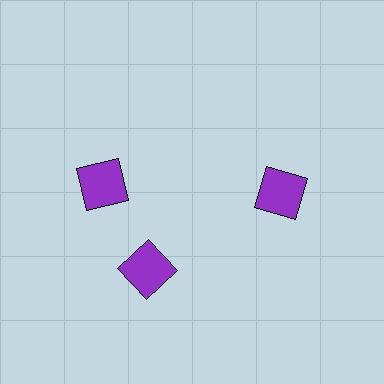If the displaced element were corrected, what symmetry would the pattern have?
It would have 3-fold rotational symmetry — the pattern would map onto itself every 120 degrees.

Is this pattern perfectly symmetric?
No. The 3 purple squares are arranged in a ring, but one element near the 11 o'clock position is rotated out of alignment along the ring, breaking the 3-fold rotational symmetry.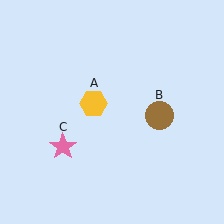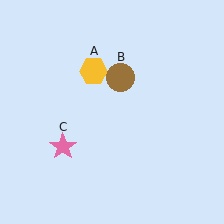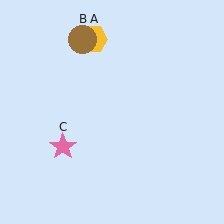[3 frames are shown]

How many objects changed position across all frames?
2 objects changed position: yellow hexagon (object A), brown circle (object B).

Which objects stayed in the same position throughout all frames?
Pink star (object C) remained stationary.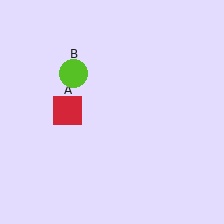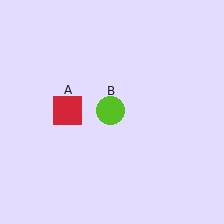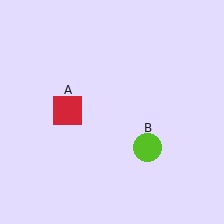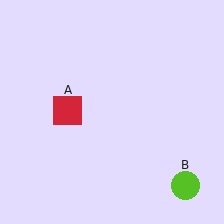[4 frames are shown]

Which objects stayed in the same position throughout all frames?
Red square (object A) remained stationary.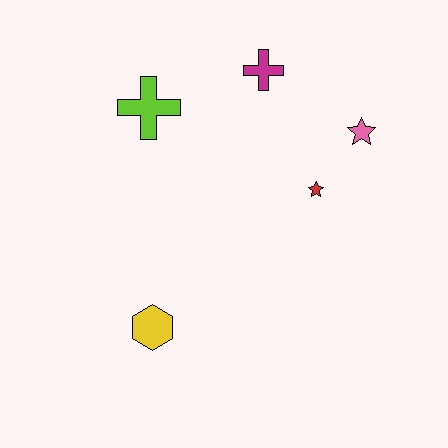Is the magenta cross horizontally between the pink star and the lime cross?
Yes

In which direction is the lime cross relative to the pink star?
The lime cross is to the left of the pink star.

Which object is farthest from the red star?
The yellow hexagon is farthest from the red star.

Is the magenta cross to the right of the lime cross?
Yes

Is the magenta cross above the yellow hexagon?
Yes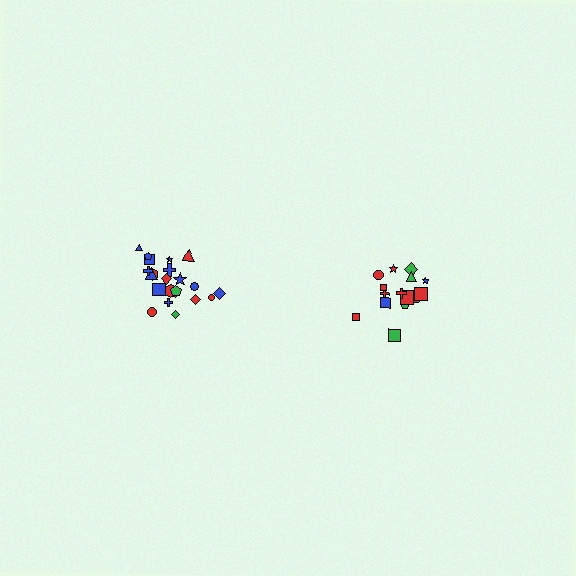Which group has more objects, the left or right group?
The left group.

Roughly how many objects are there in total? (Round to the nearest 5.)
Roughly 35 objects in total.